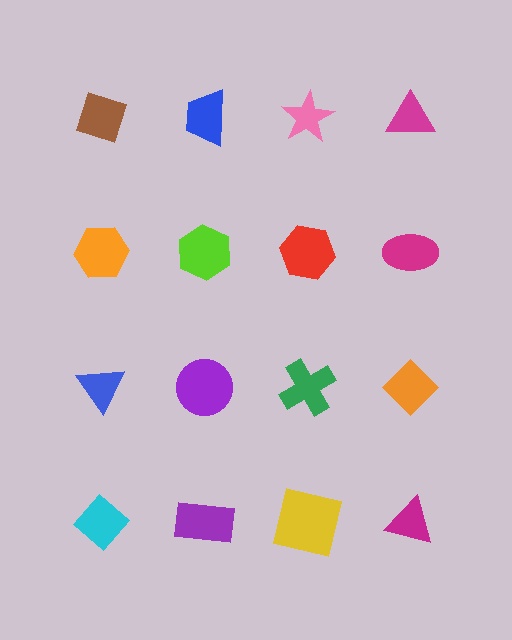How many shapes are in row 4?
4 shapes.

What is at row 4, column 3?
A yellow square.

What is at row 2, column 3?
A red hexagon.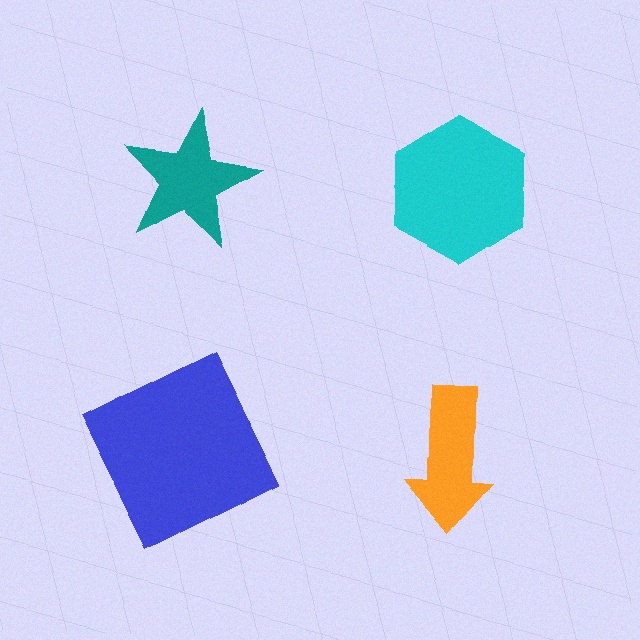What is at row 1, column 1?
A teal star.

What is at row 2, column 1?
A blue square.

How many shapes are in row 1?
2 shapes.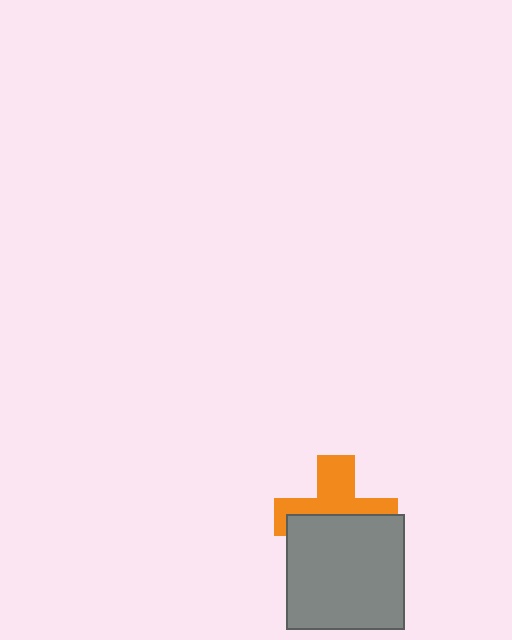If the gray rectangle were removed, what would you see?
You would see the complete orange cross.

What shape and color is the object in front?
The object in front is a gray rectangle.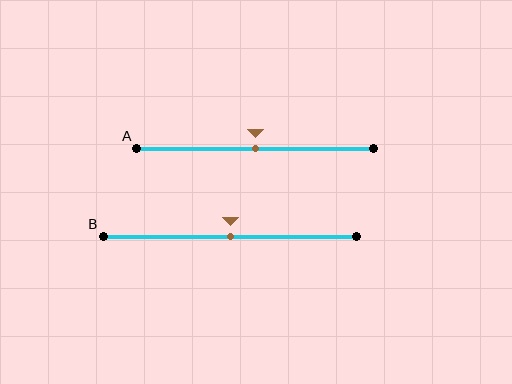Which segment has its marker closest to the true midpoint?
Segment A has its marker closest to the true midpoint.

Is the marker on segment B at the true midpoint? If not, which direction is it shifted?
Yes, the marker on segment B is at the true midpoint.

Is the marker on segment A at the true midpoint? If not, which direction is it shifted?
Yes, the marker on segment A is at the true midpoint.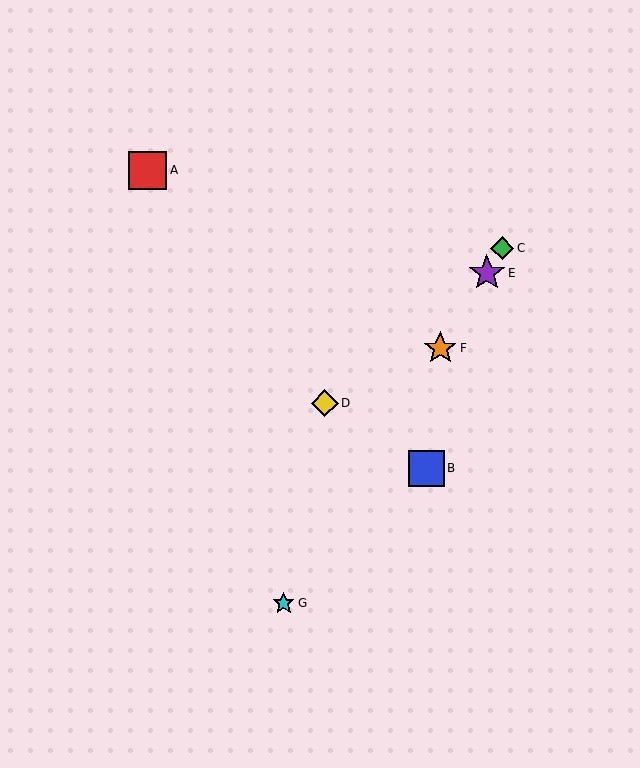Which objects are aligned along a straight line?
Objects C, E, F, G are aligned along a straight line.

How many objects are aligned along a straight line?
4 objects (C, E, F, G) are aligned along a straight line.